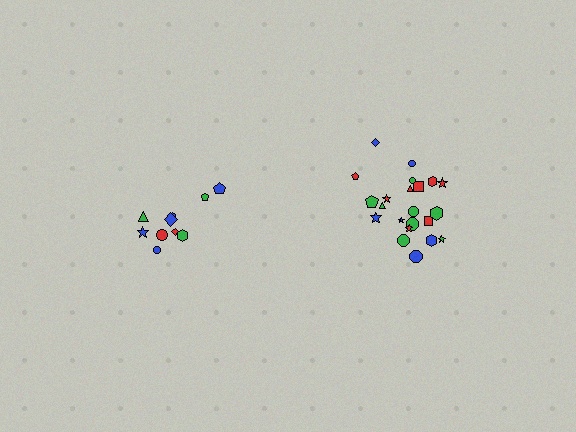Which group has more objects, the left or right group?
The right group.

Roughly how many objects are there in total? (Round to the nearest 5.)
Roughly 30 objects in total.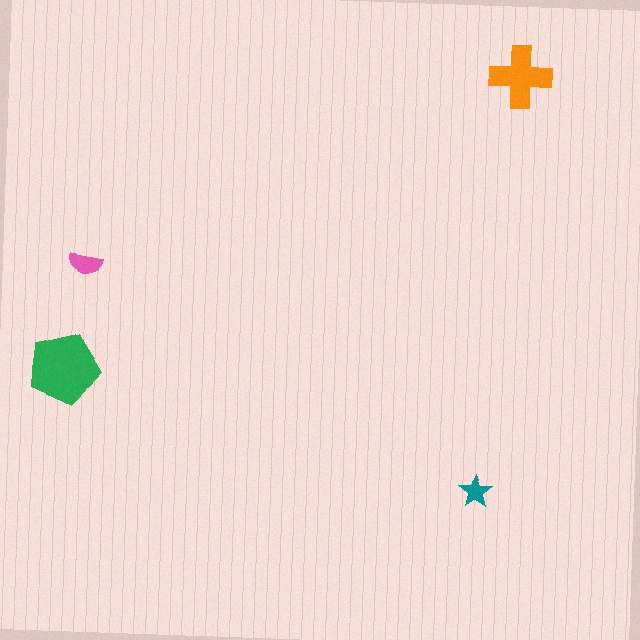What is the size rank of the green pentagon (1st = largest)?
1st.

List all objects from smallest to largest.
The teal star, the pink semicircle, the orange cross, the green pentagon.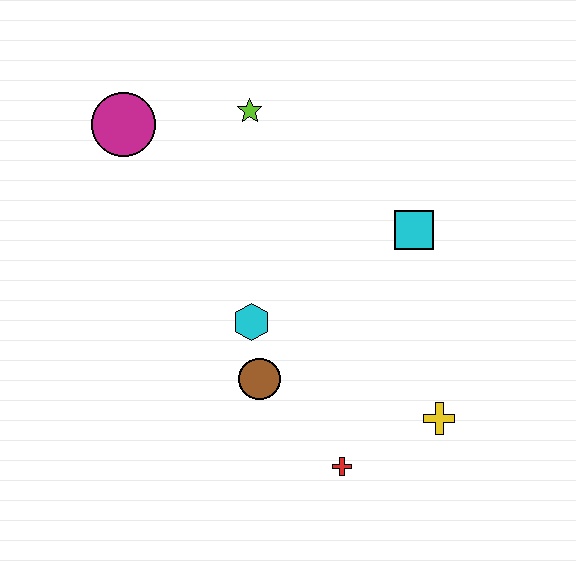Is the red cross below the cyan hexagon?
Yes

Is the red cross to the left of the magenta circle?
No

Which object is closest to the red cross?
The yellow cross is closest to the red cross.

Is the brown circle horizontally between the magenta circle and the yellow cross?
Yes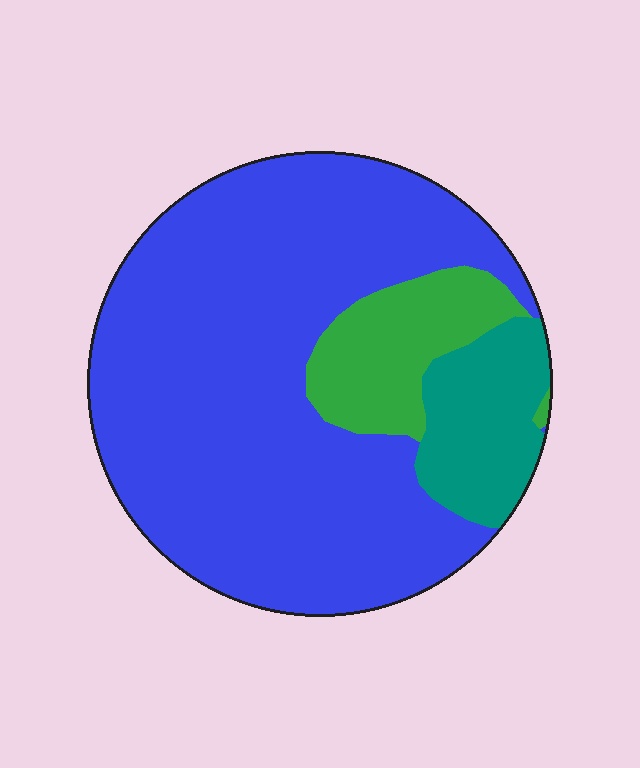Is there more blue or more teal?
Blue.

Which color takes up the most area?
Blue, at roughly 75%.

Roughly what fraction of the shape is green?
Green takes up about one eighth (1/8) of the shape.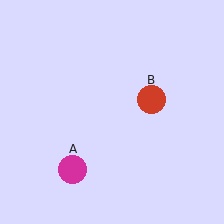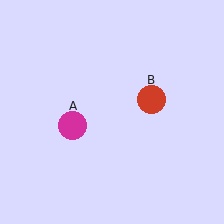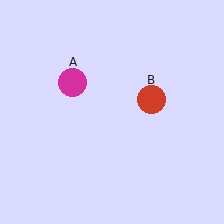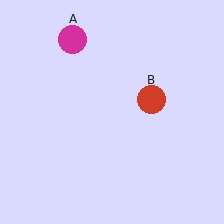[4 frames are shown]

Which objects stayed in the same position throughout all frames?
Red circle (object B) remained stationary.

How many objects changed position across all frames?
1 object changed position: magenta circle (object A).